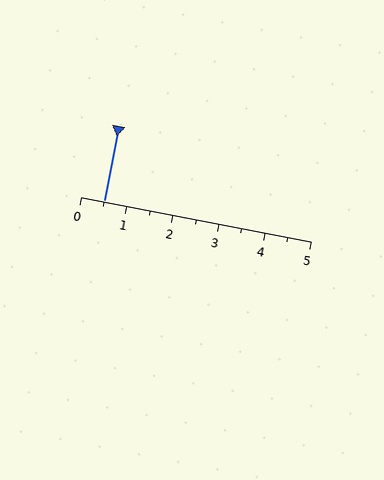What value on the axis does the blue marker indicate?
The marker indicates approximately 0.5.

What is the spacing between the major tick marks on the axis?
The major ticks are spaced 1 apart.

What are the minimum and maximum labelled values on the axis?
The axis runs from 0 to 5.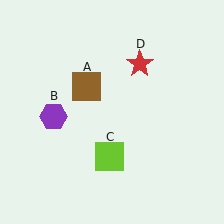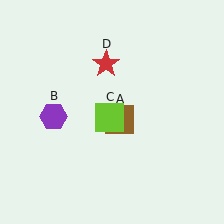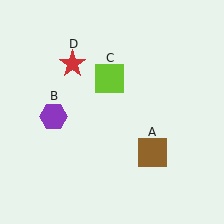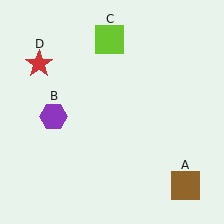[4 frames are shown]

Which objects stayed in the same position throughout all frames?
Purple hexagon (object B) remained stationary.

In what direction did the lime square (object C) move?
The lime square (object C) moved up.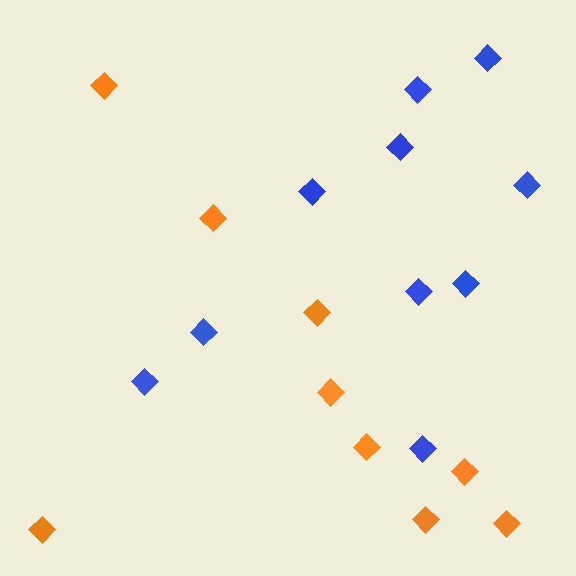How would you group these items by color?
There are 2 groups: one group of orange diamonds (9) and one group of blue diamonds (10).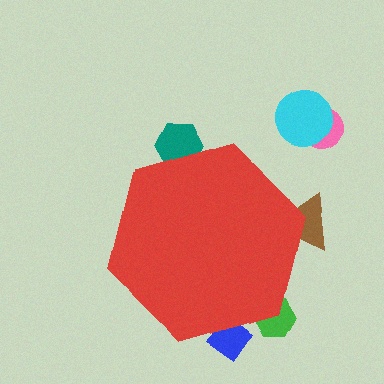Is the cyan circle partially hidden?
No, the cyan circle is fully visible.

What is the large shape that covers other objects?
A red hexagon.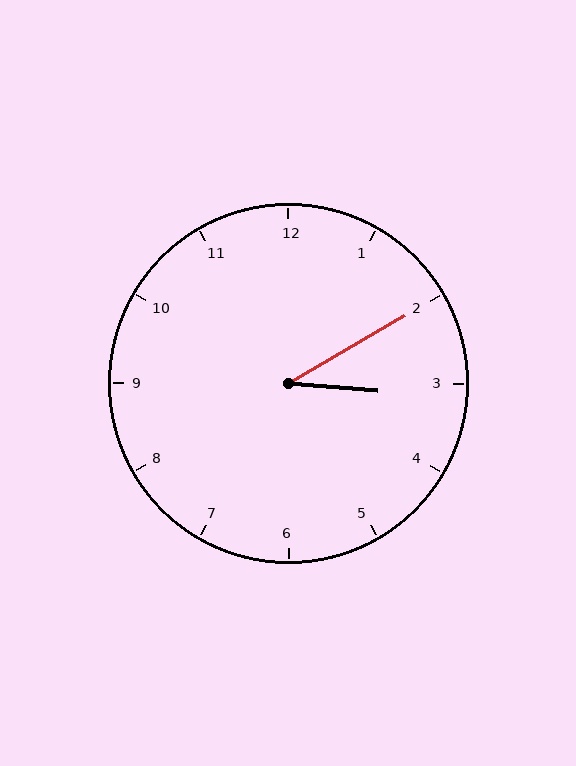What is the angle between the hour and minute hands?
Approximately 35 degrees.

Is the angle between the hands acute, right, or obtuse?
It is acute.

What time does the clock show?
3:10.